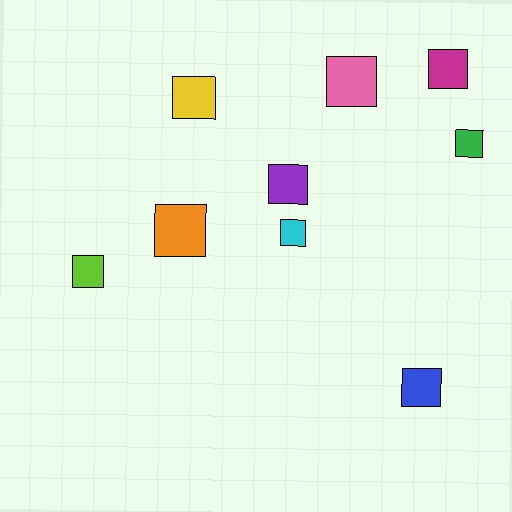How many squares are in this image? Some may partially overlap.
There are 9 squares.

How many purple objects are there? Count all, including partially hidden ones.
There is 1 purple object.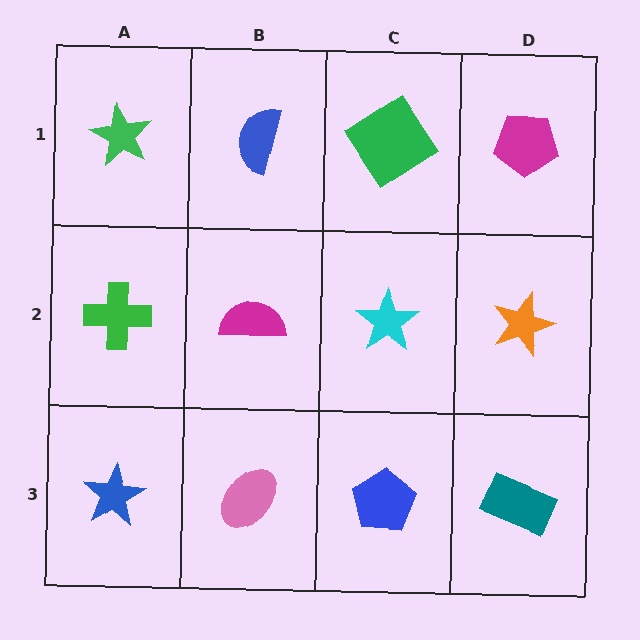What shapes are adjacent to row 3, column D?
An orange star (row 2, column D), a blue pentagon (row 3, column C).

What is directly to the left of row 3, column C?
A pink ellipse.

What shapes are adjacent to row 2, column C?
A green diamond (row 1, column C), a blue pentagon (row 3, column C), a magenta semicircle (row 2, column B), an orange star (row 2, column D).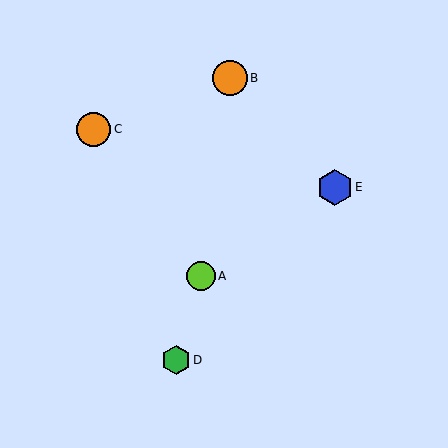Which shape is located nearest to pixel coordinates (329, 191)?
The blue hexagon (labeled E) at (335, 187) is nearest to that location.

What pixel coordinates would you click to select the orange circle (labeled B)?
Click at (230, 78) to select the orange circle B.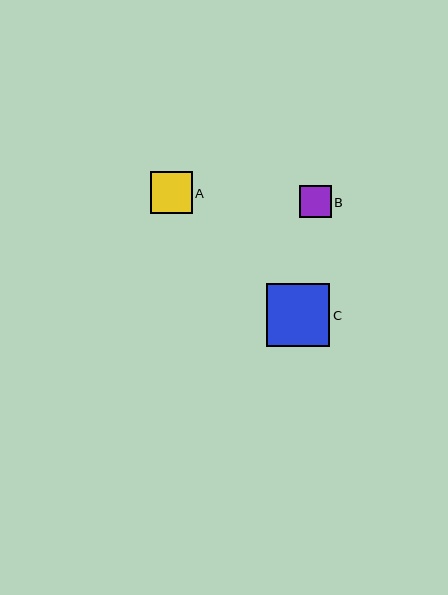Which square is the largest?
Square C is the largest with a size of approximately 63 pixels.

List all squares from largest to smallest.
From largest to smallest: C, A, B.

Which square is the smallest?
Square B is the smallest with a size of approximately 32 pixels.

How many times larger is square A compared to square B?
Square A is approximately 1.3 times the size of square B.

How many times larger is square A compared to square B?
Square A is approximately 1.3 times the size of square B.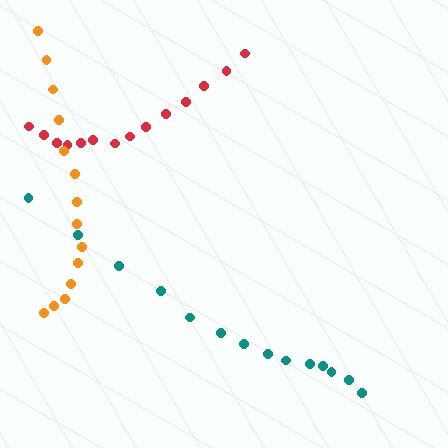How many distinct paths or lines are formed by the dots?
There are 3 distinct paths.